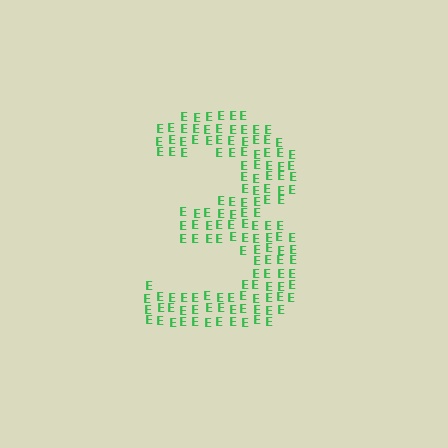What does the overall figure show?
The overall figure shows the digit 3.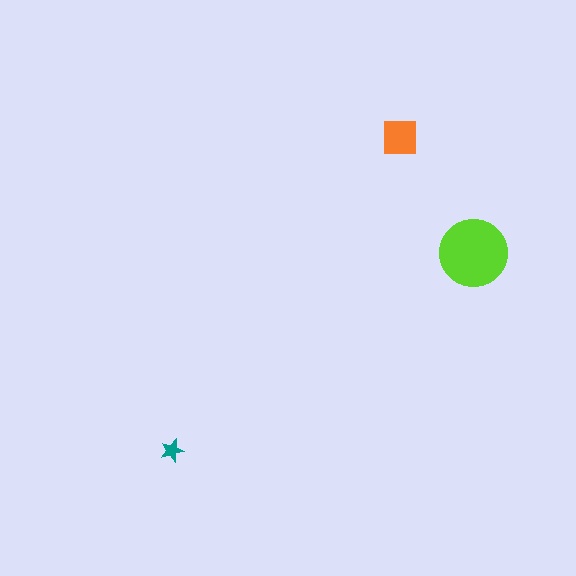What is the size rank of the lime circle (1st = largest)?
1st.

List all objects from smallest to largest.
The teal star, the orange square, the lime circle.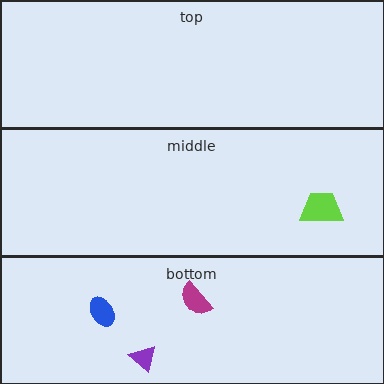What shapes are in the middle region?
The lime trapezoid.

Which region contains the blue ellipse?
The bottom region.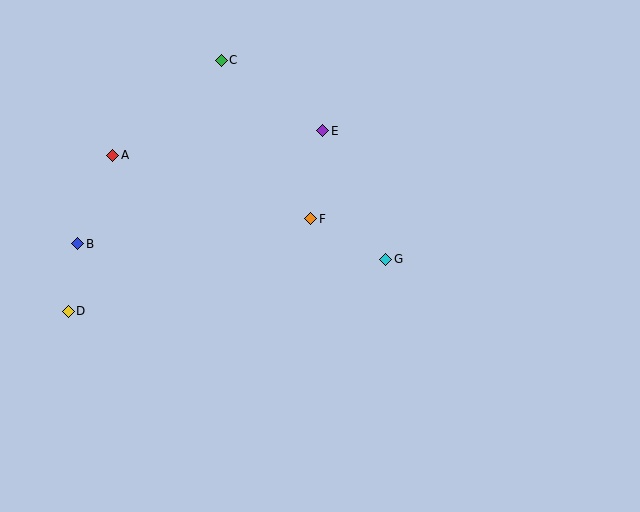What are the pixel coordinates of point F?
Point F is at (311, 219).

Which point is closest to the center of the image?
Point F at (311, 219) is closest to the center.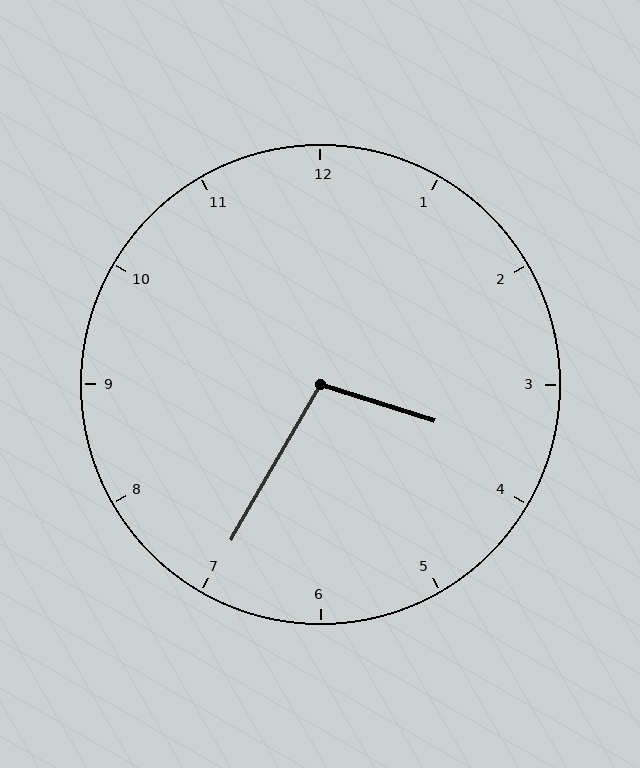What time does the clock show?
3:35.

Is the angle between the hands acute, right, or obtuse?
It is obtuse.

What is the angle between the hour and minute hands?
Approximately 102 degrees.